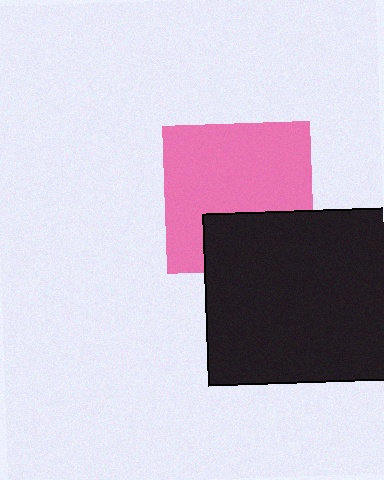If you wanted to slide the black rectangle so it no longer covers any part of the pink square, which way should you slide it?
Slide it down — that is the most direct way to separate the two shapes.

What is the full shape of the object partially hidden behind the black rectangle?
The partially hidden object is a pink square.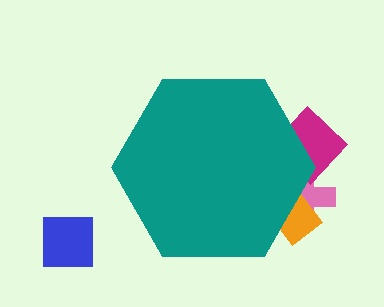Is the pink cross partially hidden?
Yes, the pink cross is partially hidden behind the teal hexagon.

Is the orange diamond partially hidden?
Yes, the orange diamond is partially hidden behind the teal hexagon.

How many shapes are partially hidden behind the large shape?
3 shapes are partially hidden.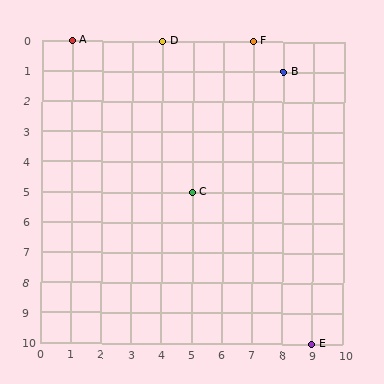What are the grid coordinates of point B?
Point B is at grid coordinates (8, 1).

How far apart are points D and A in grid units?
Points D and A are 3 columns apart.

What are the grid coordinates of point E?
Point E is at grid coordinates (9, 10).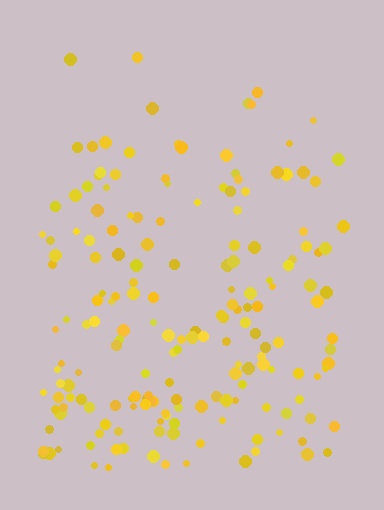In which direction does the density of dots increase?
From top to bottom, with the bottom side densest.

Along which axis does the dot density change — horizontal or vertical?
Vertical.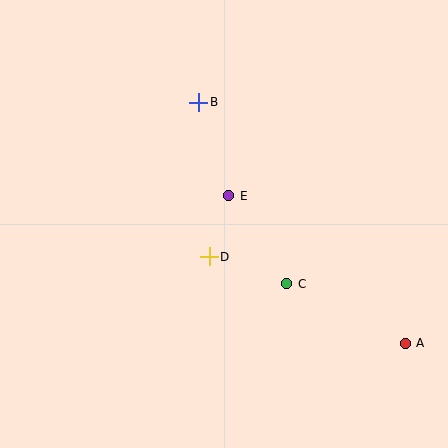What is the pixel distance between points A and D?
The distance between A and D is 214 pixels.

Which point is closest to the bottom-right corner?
Point A is closest to the bottom-right corner.